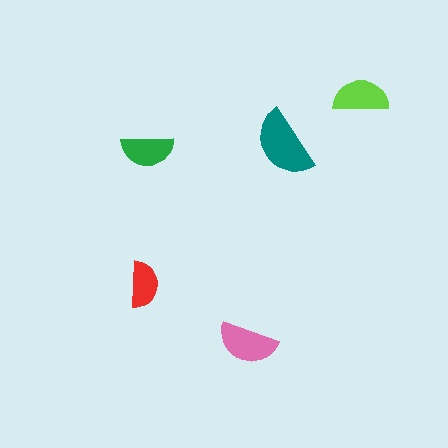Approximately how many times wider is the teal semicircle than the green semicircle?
About 1.5 times wider.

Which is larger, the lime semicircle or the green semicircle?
The lime one.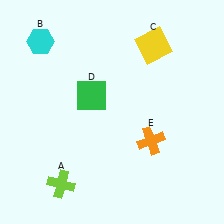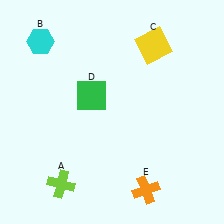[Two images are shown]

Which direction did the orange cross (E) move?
The orange cross (E) moved down.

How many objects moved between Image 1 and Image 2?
1 object moved between the two images.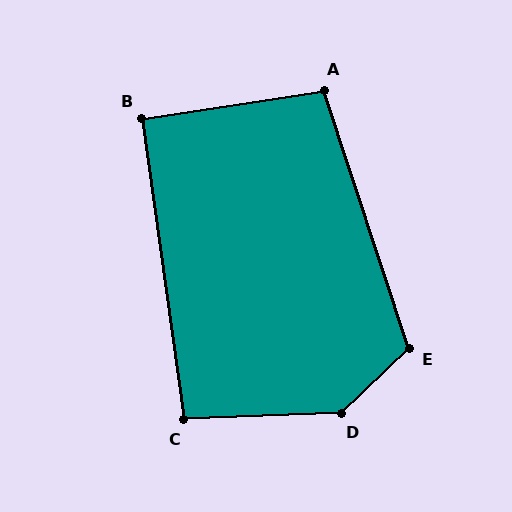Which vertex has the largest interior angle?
D, at approximately 139 degrees.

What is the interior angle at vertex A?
Approximately 100 degrees (obtuse).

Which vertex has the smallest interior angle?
B, at approximately 91 degrees.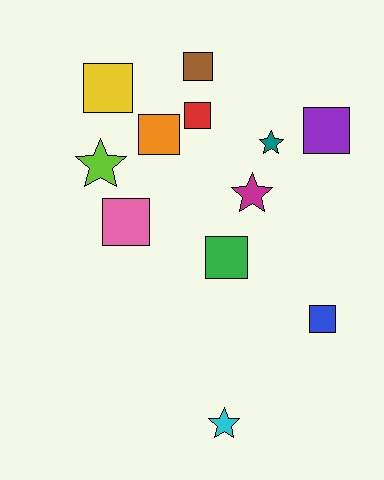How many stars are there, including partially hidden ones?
There are 4 stars.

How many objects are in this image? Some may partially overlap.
There are 12 objects.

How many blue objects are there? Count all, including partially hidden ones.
There is 1 blue object.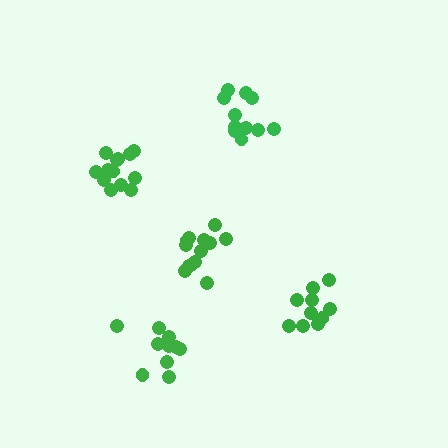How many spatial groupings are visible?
There are 5 spatial groupings.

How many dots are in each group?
Group 1: 11 dots, Group 2: 10 dots, Group 3: 10 dots, Group 4: 13 dots, Group 5: 13 dots (57 total).